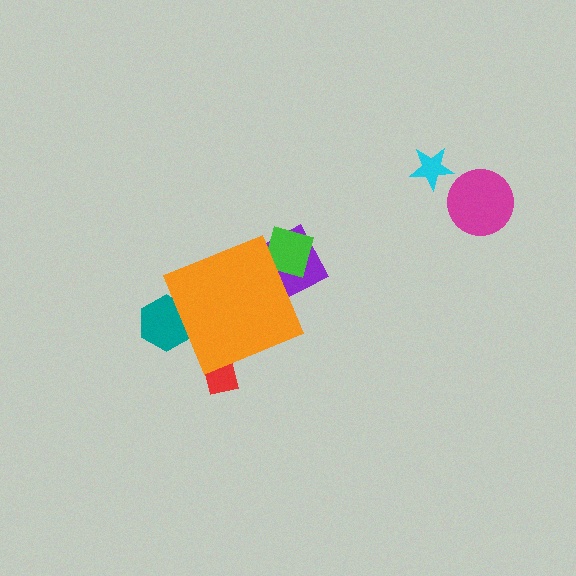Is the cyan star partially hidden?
No, the cyan star is fully visible.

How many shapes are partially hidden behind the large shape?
4 shapes are partially hidden.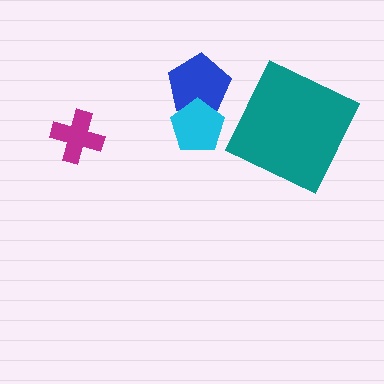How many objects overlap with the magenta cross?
0 objects overlap with the magenta cross.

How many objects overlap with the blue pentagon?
1 object overlaps with the blue pentagon.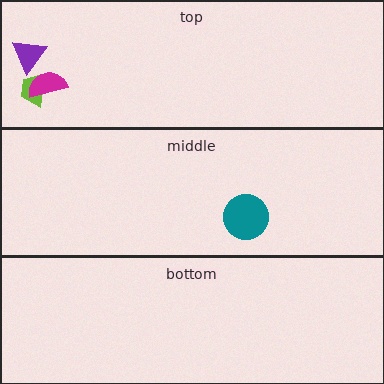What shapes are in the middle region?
The teal circle.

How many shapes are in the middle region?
1.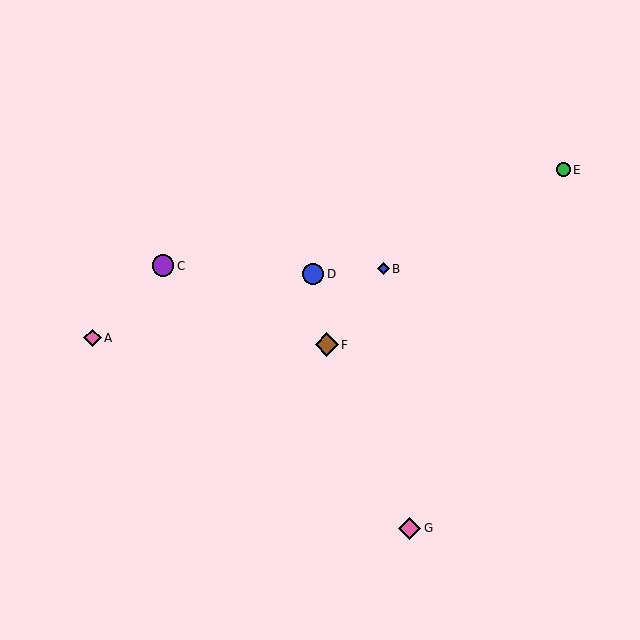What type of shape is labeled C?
Shape C is a purple circle.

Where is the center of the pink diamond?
The center of the pink diamond is at (410, 528).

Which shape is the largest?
The brown diamond (labeled F) is the largest.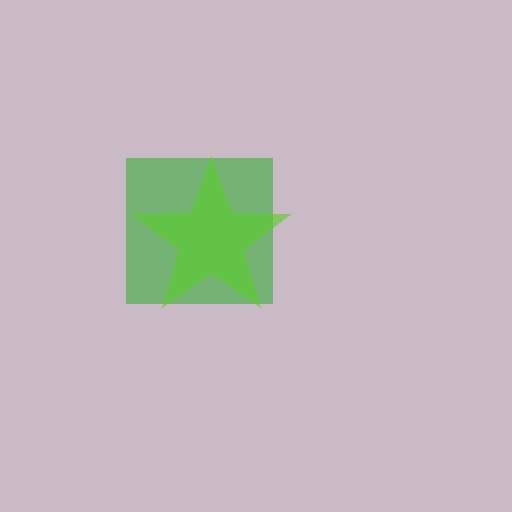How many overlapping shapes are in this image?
There are 2 overlapping shapes in the image.